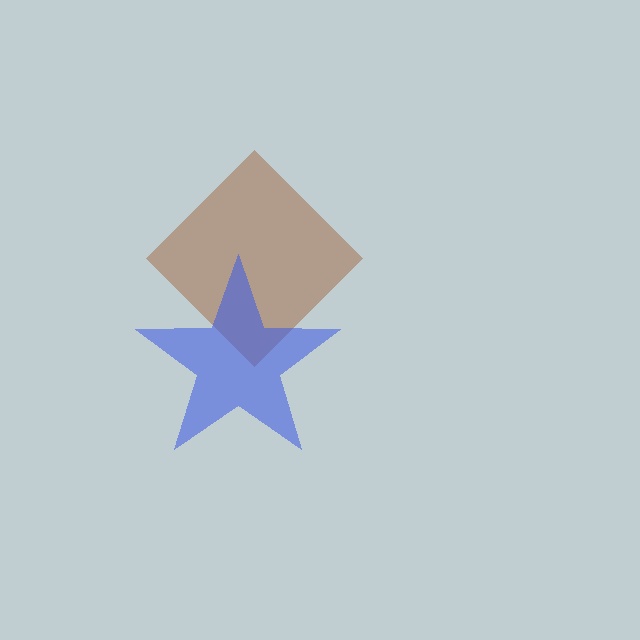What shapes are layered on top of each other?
The layered shapes are: a brown diamond, a blue star.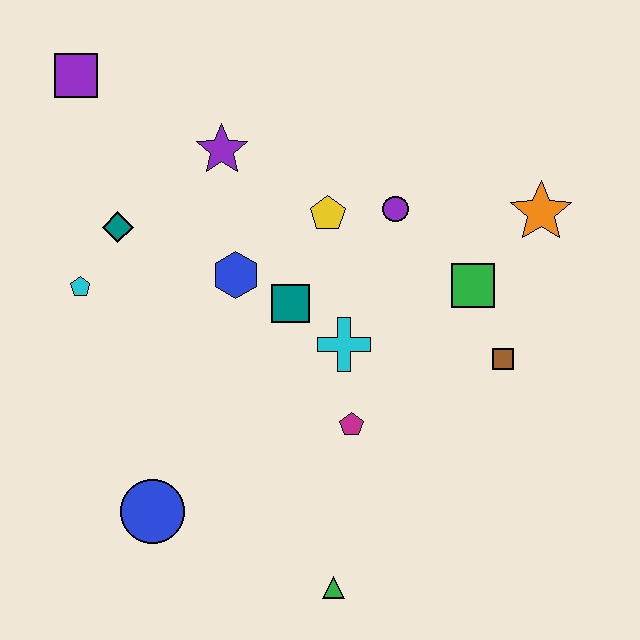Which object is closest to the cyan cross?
The teal square is closest to the cyan cross.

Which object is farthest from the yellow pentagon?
The green triangle is farthest from the yellow pentagon.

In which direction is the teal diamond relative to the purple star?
The teal diamond is to the left of the purple star.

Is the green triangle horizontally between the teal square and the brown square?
Yes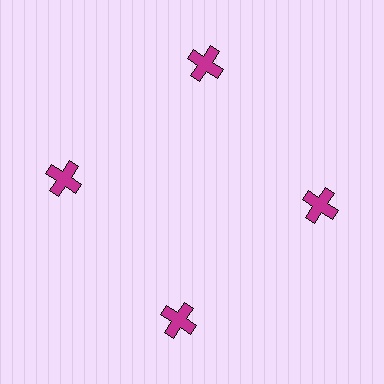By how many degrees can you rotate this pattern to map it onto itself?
The pattern maps onto itself every 90 degrees of rotation.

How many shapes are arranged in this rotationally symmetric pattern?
There are 4 shapes, arranged in 4 groups of 1.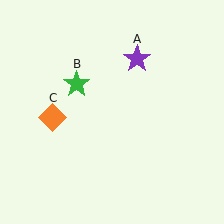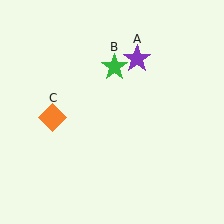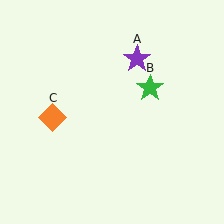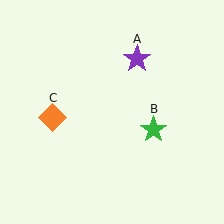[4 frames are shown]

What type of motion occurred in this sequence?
The green star (object B) rotated clockwise around the center of the scene.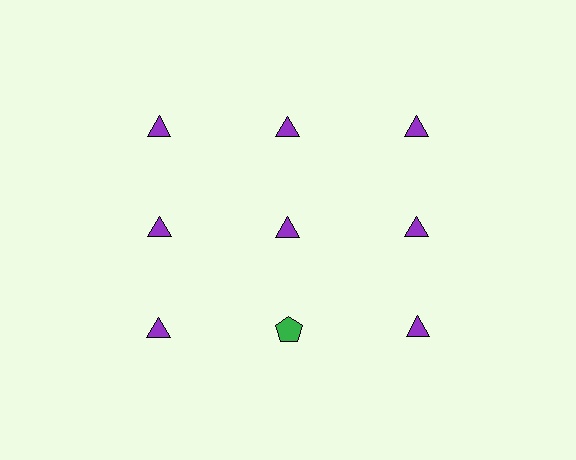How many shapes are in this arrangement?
There are 9 shapes arranged in a grid pattern.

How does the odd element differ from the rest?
It differs in both color (green instead of purple) and shape (pentagon instead of triangle).